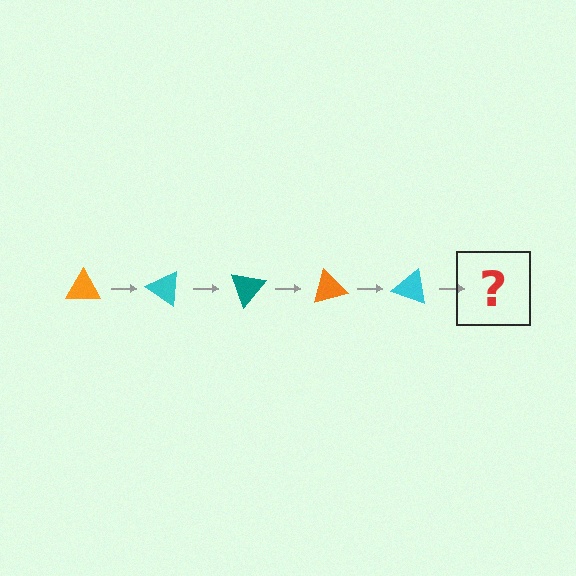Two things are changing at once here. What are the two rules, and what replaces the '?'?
The two rules are that it rotates 35 degrees each step and the color cycles through orange, cyan, and teal. The '?' should be a teal triangle, rotated 175 degrees from the start.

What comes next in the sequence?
The next element should be a teal triangle, rotated 175 degrees from the start.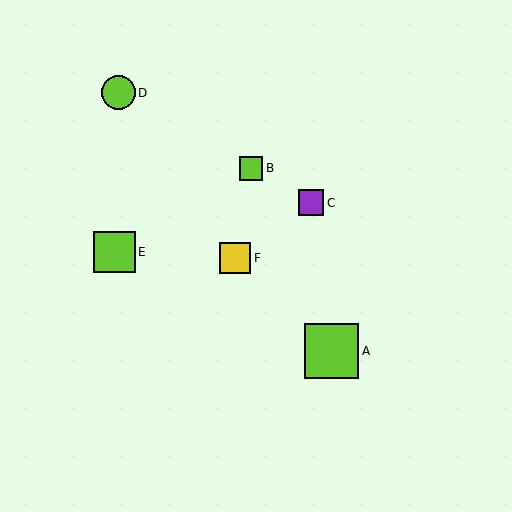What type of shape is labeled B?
Shape B is a lime square.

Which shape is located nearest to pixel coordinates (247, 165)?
The lime square (labeled B) at (251, 168) is nearest to that location.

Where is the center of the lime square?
The center of the lime square is at (332, 351).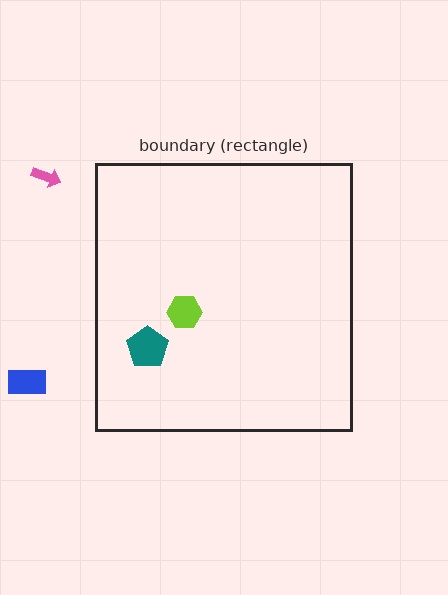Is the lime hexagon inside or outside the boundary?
Inside.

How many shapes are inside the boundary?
2 inside, 2 outside.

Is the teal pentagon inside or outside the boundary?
Inside.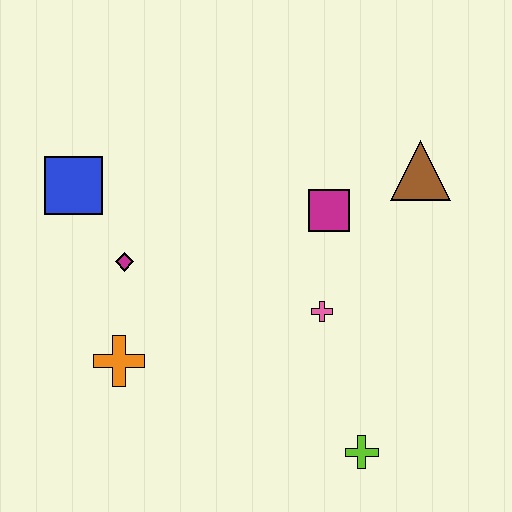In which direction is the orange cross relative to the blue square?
The orange cross is below the blue square.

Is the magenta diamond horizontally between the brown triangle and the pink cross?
No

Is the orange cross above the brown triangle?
No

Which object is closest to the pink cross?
The magenta square is closest to the pink cross.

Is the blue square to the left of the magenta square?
Yes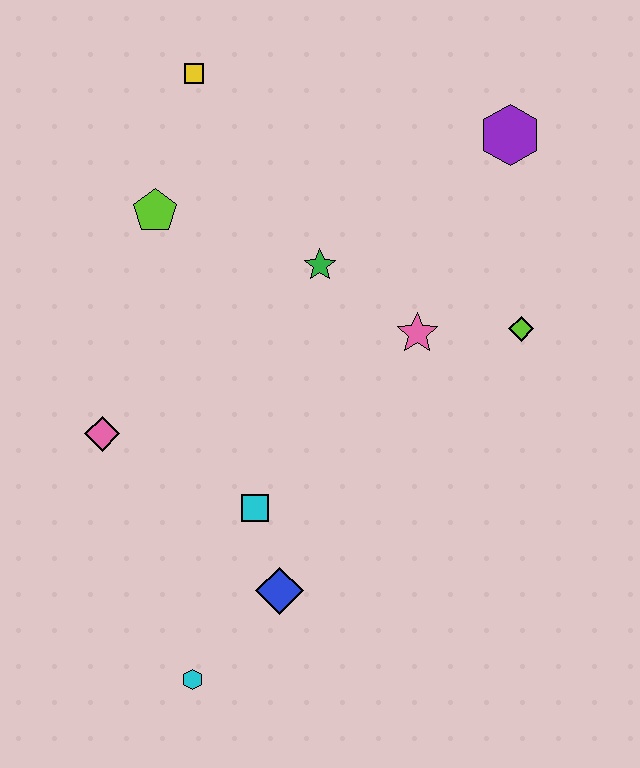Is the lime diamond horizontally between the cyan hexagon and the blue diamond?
No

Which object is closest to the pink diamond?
The cyan square is closest to the pink diamond.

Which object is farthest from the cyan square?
The purple hexagon is farthest from the cyan square.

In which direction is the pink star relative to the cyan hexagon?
The pink star is above the cyan hexagon.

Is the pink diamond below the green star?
Yes